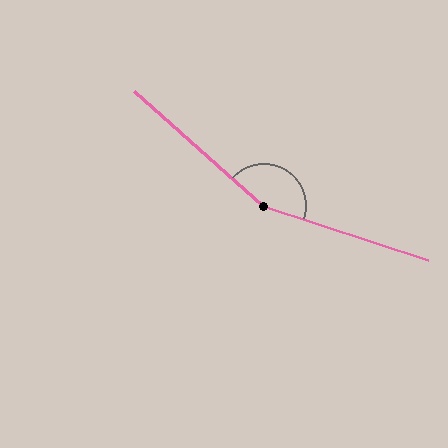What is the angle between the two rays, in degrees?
Approximately 157 degrees.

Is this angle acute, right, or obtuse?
It is obtuse.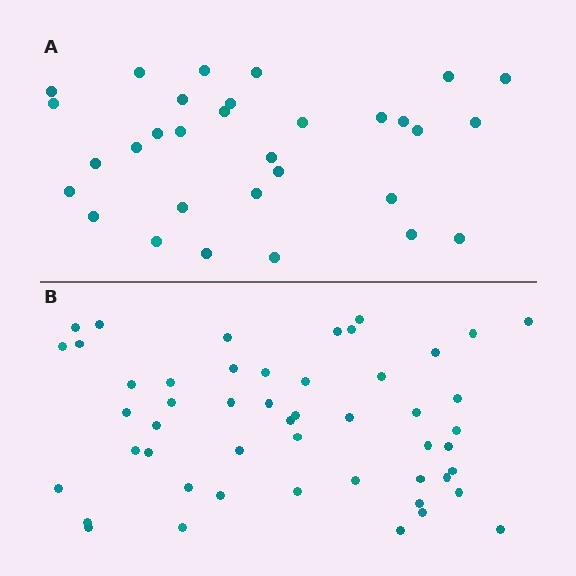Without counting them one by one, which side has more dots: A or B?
Region B (the bottom region) has more dots.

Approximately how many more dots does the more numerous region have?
Region B has approximately 20 more dots than region A.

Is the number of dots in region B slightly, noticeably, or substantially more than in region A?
Region B has substantially more. The ratio is roughly 1.6 to 1.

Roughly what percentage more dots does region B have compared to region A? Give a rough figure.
About 60% more.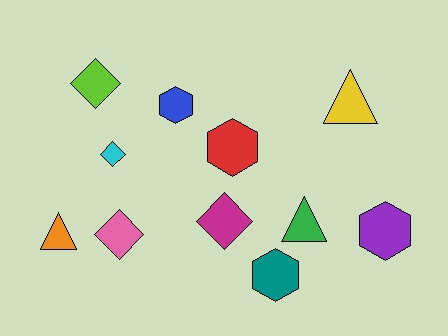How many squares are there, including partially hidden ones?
There are no squares.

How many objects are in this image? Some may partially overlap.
There are 11 objects.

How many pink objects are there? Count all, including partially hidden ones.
There is 1 pink object.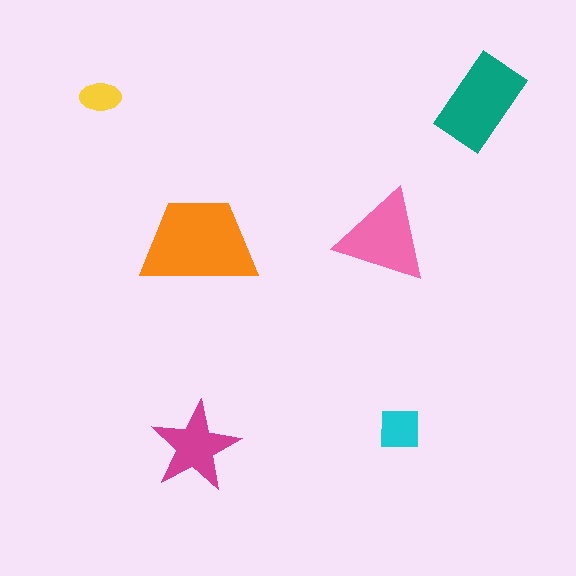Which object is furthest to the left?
The yellow ellipse is leftmost.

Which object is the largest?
The orange trapezoid.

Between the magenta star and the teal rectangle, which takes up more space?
The teal rectangle.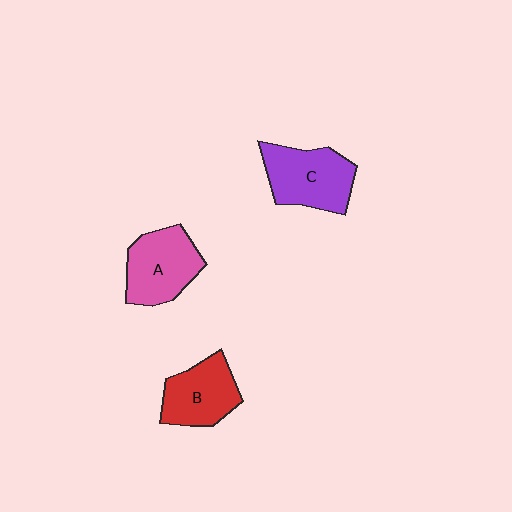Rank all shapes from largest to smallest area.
From largest to smallest: C (purple), A (pink), B (red).